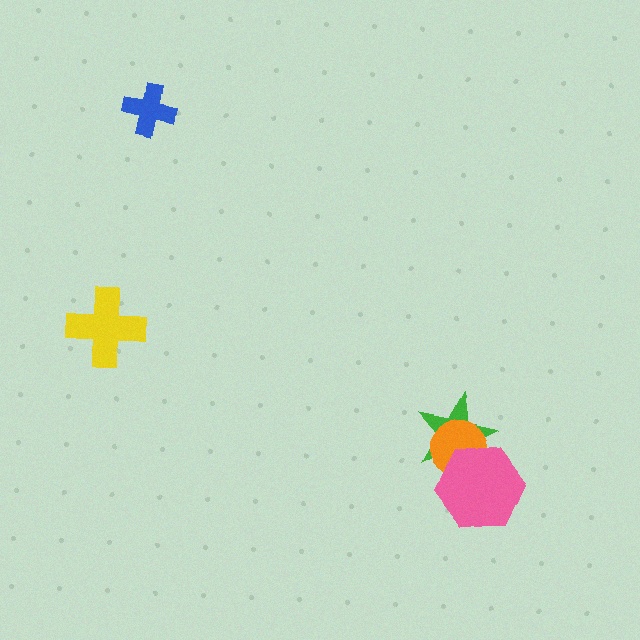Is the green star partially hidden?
Yes, it is partially covered by another shape.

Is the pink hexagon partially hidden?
No, no other shape covers it.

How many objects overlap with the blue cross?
0 objects overlap with the blue cross.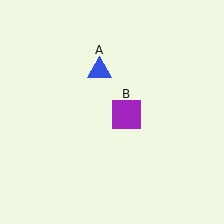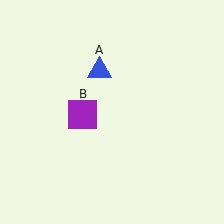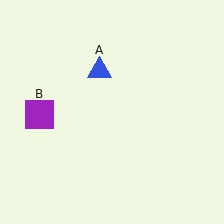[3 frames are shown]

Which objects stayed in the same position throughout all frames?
Blue triangle (object A) remained stationary.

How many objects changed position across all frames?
1 object changed position: purple square (object B).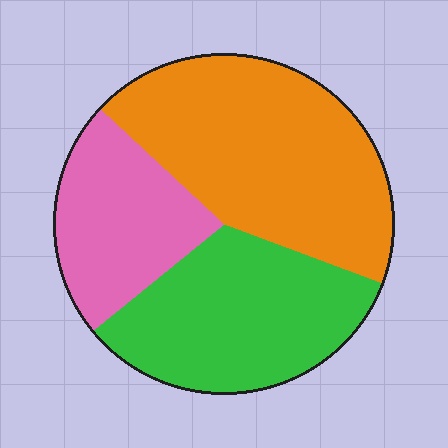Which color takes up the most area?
Orange, at roughly 45%.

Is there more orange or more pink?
Orange.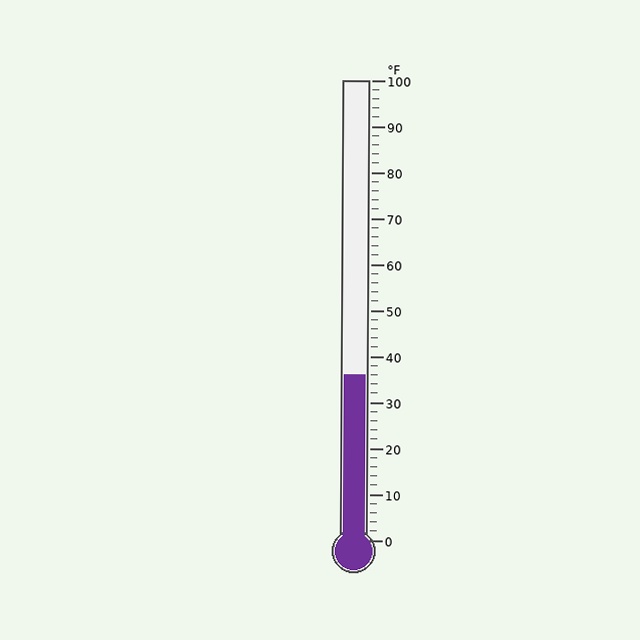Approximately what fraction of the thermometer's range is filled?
The thermometer is filled to approximately 35% of its range.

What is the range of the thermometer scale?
The thermometer scale ranges from 0°F to 100°F.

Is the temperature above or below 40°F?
The temperature is below 40°F.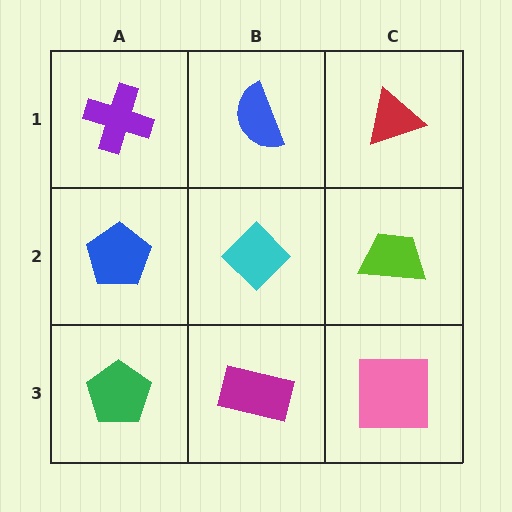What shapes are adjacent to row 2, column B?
A blue semicircle (row 1, column B), a magenta rectangle (row 3, column B), a blue pentagon (row 2, column A), a lime trapezoid (row 2, column C).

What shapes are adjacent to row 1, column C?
A lime trapezoid (row 2, column C), a blue semicircle (row 1, column B).